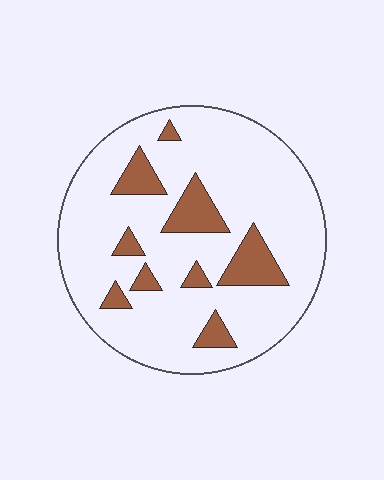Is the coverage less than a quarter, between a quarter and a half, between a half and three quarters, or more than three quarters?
Less than a quarter.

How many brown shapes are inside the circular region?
9.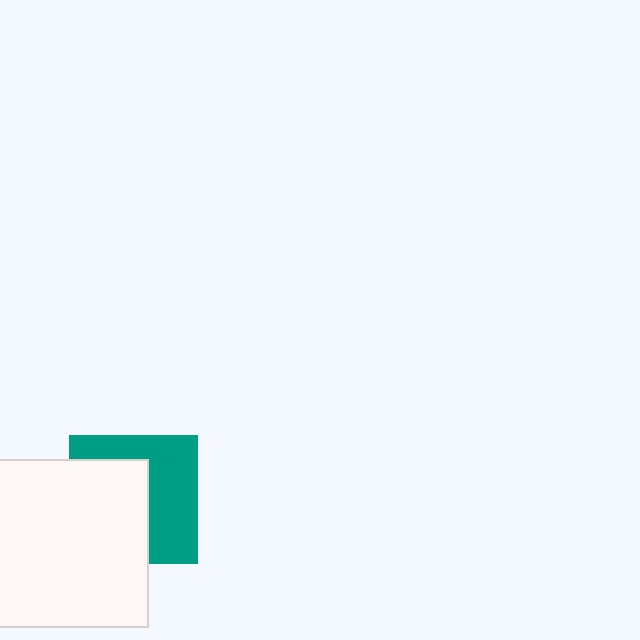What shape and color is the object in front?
The object in front is a white square.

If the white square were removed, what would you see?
You would see the complete teal square.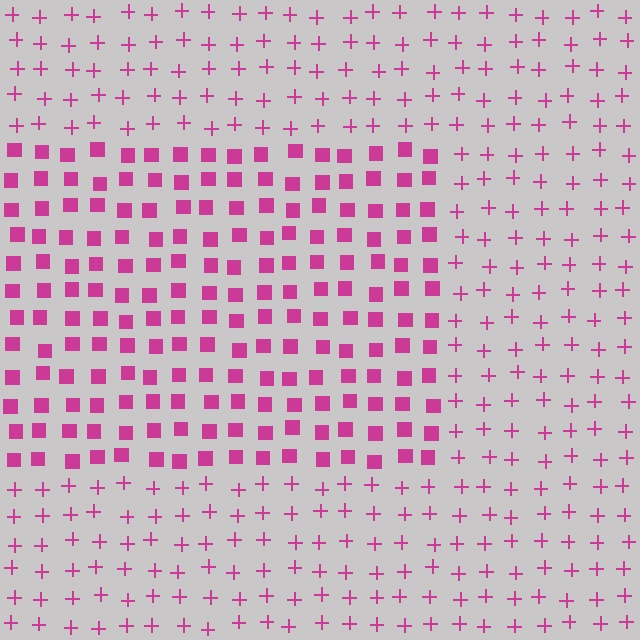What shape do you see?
I see a rectangle.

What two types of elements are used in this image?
The image uses squares inside the rectangle region and plus signs outside it.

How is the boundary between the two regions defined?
The boundary is defined by a change in element shape: squares inside vs. plus signs outside. All elements share the same color and spacing.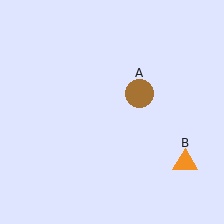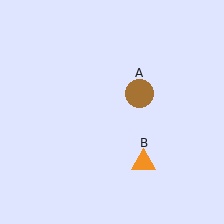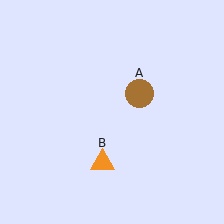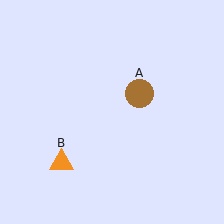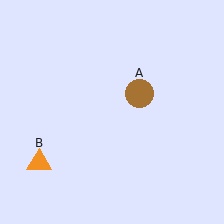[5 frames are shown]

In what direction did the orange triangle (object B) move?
The orange triangle (object B) moved left.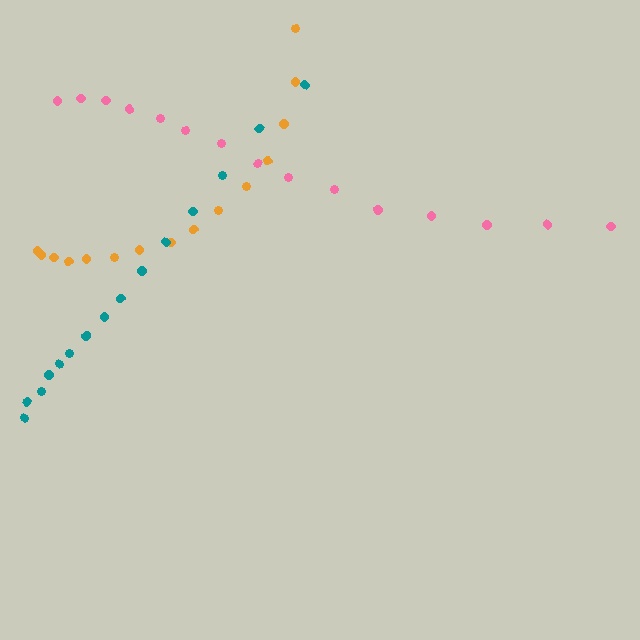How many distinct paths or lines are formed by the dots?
There are 3 distinct paths.